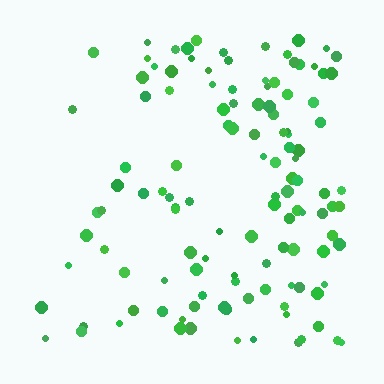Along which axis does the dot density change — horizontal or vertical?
Horizontal.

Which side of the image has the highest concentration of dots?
The right.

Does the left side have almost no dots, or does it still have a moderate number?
Still a moderate number, just noticeably fewer than the right.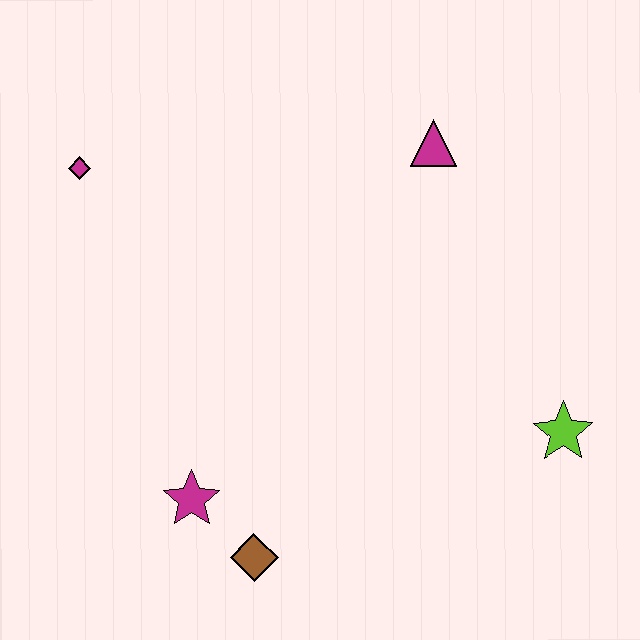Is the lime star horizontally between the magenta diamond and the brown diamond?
No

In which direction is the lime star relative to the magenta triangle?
The lime star is below the magenta triangle.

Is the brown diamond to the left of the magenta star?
No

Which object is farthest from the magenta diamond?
The lime star is farthest from the magenta diamond.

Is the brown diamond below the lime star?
Yes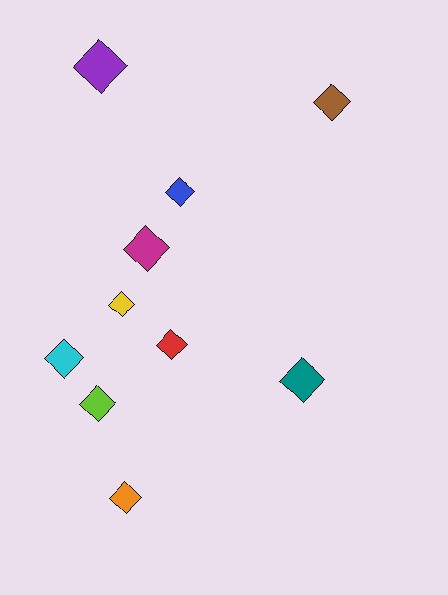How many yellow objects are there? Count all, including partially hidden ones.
There is 1 yellow object.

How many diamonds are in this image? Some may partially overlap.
There are 10 diamonds.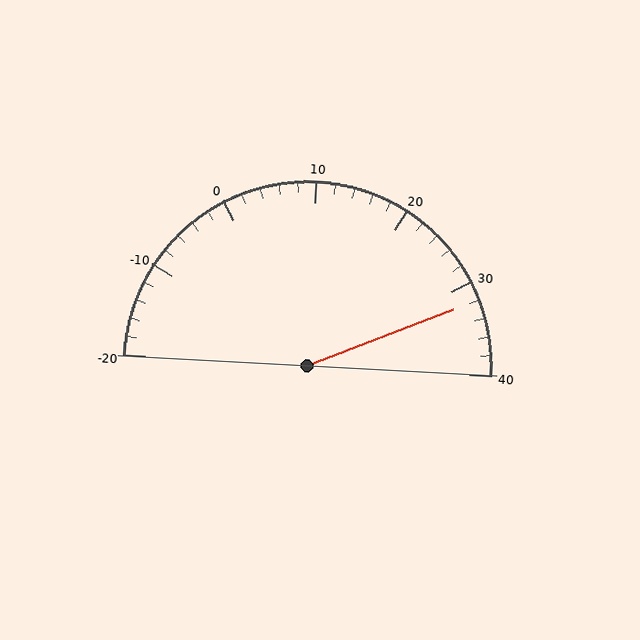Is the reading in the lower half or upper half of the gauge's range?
The reading is in the upper half of the range (-20 to 40).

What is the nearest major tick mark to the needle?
The nearest major tick mark is 30.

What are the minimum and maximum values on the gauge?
The gauge ranges from -20 to 40.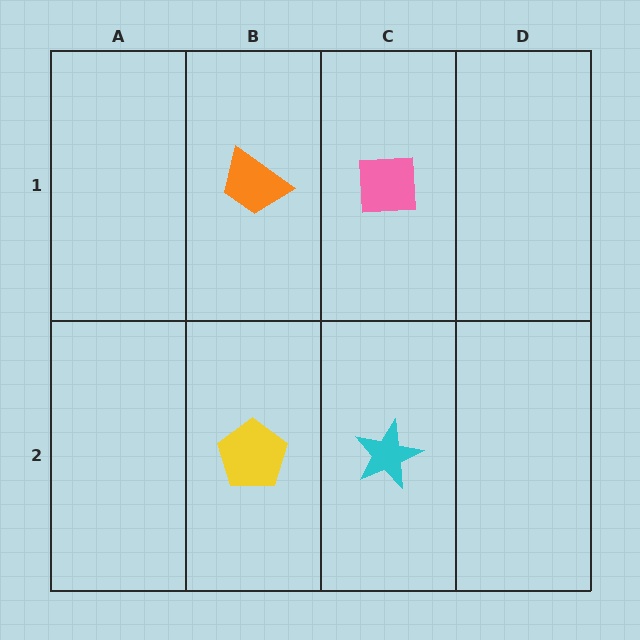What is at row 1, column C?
A pink square.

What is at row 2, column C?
A cyan star.